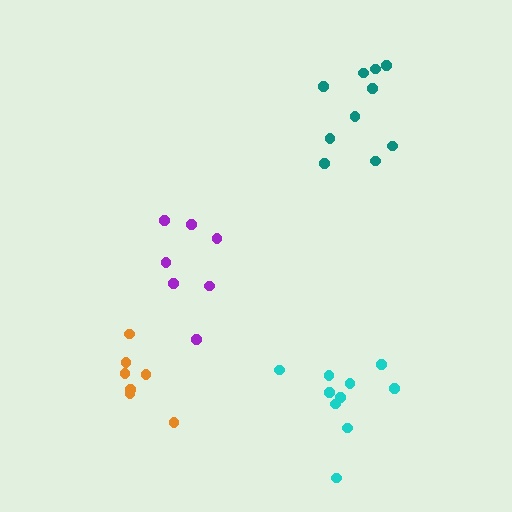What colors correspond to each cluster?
The clusters are colored: purple, orange, cyan, teal.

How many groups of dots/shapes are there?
There are 4 groups.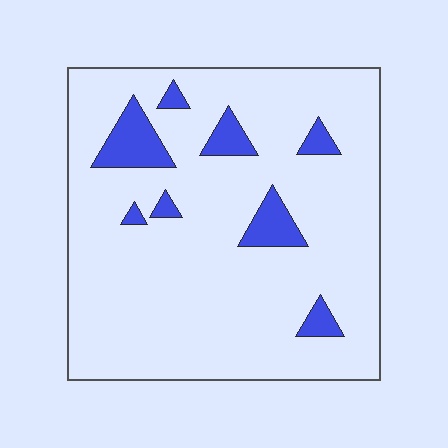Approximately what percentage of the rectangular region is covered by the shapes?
Approximately 10%.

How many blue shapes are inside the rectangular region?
8.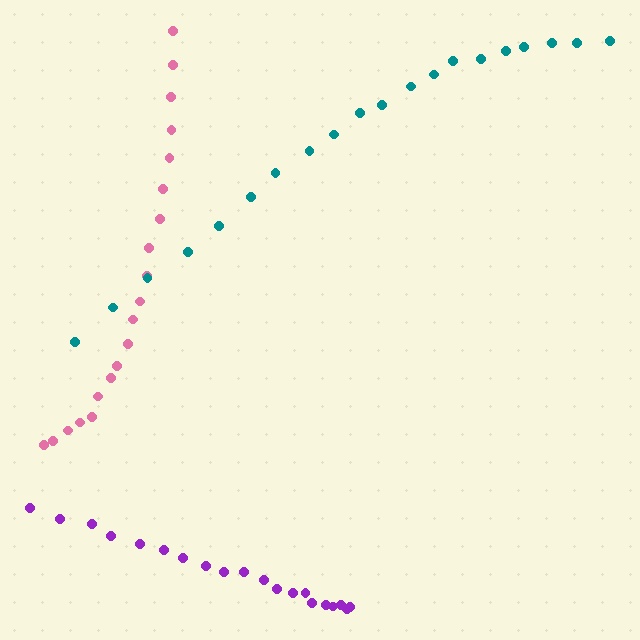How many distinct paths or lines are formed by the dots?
There are 3 distinct paths.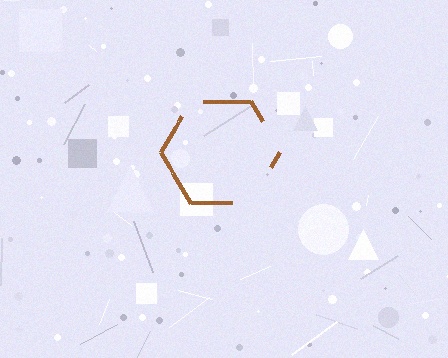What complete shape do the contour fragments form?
The contour fragments form a hexagon.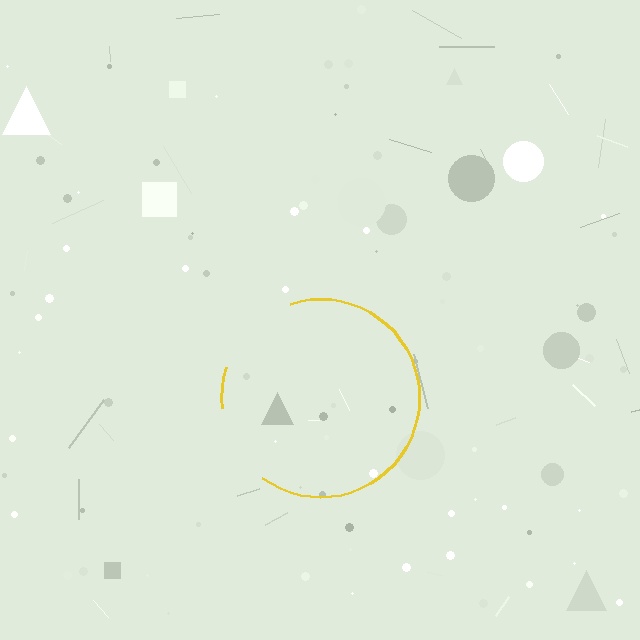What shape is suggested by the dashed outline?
The dashed outline suggests a circle.